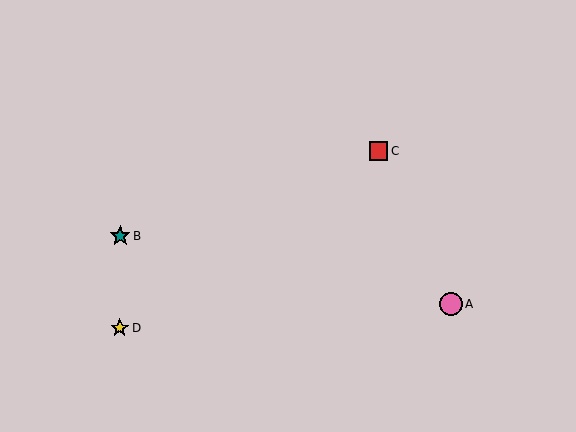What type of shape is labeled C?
Shape C is a red square.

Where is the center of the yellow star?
The center of the yellow star is at (120, 328).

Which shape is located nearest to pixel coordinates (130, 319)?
The yellow star (labeled D) at (120, 328) is nearest to that location.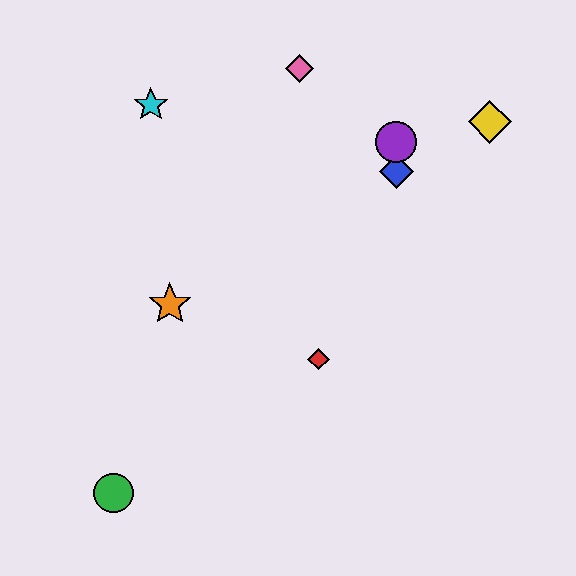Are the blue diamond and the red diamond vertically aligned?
No, the blue diamond is at x≈396 and the red diamond is at x≈319.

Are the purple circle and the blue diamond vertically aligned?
Yes, both are at x≈396.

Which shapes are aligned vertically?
The blue diamond, the purple circle are aligned vertically.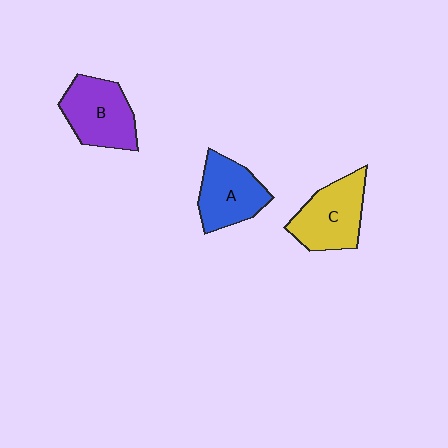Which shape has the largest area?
Shape C (yellow).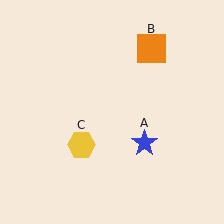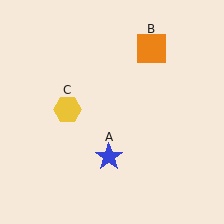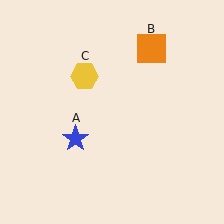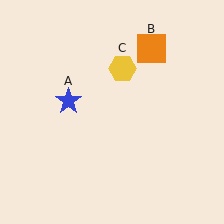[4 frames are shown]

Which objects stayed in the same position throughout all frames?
Orange square (object B) remained stationary.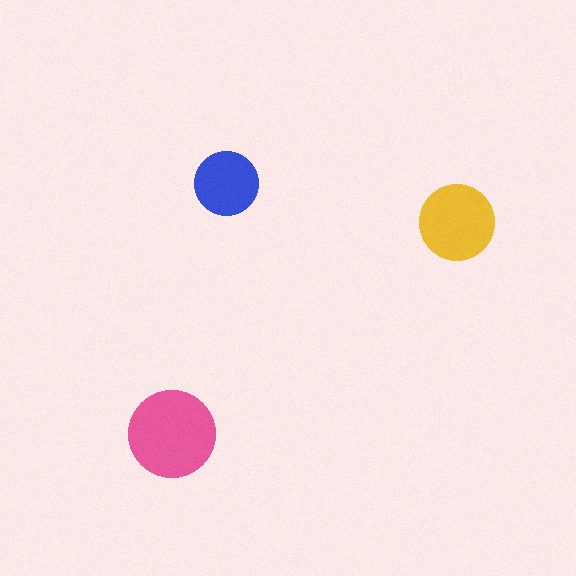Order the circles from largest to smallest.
the pink one, the yellow one, the blue one.